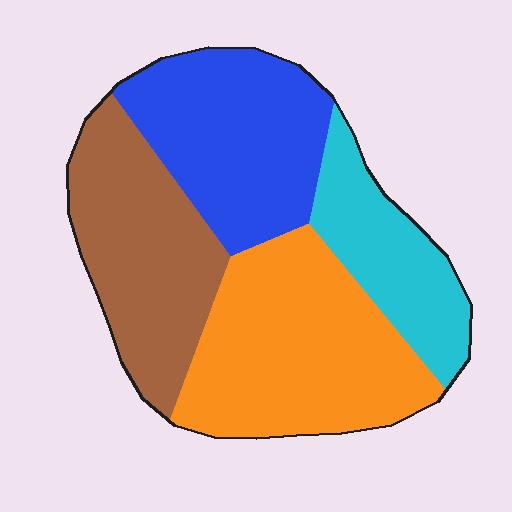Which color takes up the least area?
Cyan, at roughly 15%.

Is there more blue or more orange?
Orange.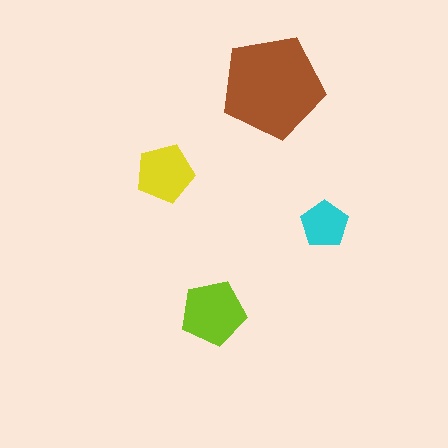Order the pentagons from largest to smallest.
the brown one, the lime one, the yellow one, the cyan one.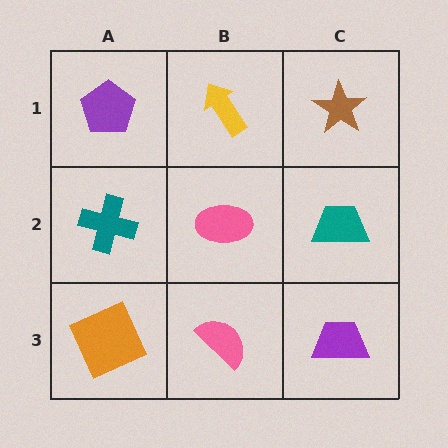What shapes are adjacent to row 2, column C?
A brown star (row 1, column C), a purple trapezoid (row 3, column C), a pink ellipse (row 2, column B).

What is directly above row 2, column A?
A purple pentagon.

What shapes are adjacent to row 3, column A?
A teal cross (row 2, column A), a pink semicircle (row 3, column B).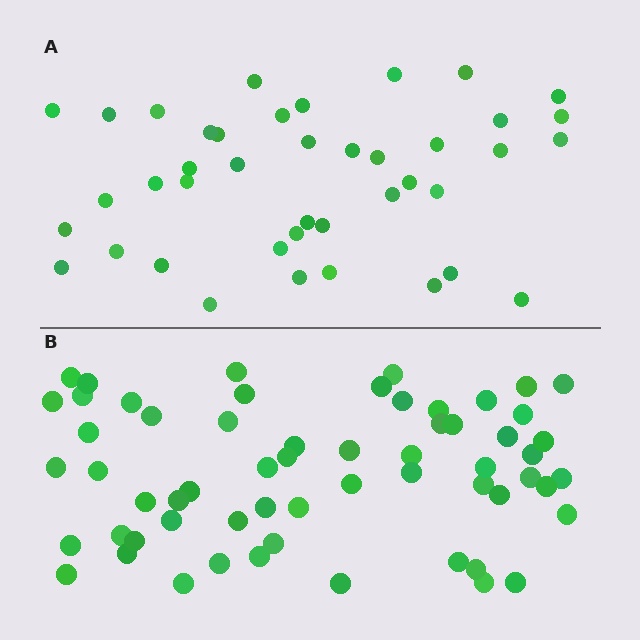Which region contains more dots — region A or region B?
Region B (the bottom region) has more dots.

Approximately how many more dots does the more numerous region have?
Region B has approximately 20 more dots than region A.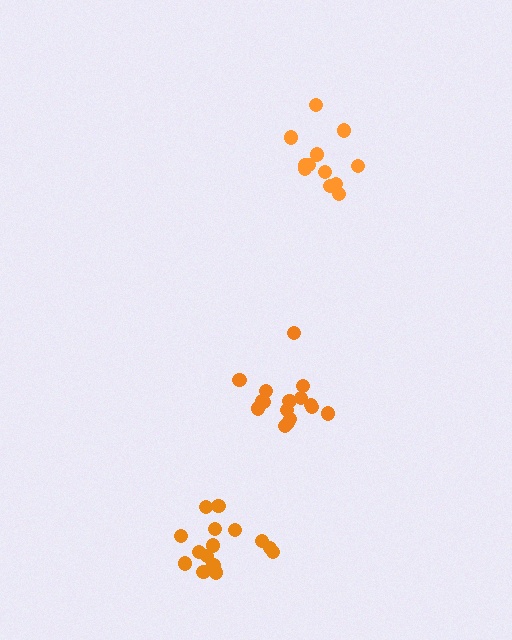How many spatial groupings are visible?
There are 3 spatial groupings.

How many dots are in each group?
Group 1: 16 dots, Group 2: 15 dots, Group 3: 12 dots (43 total).